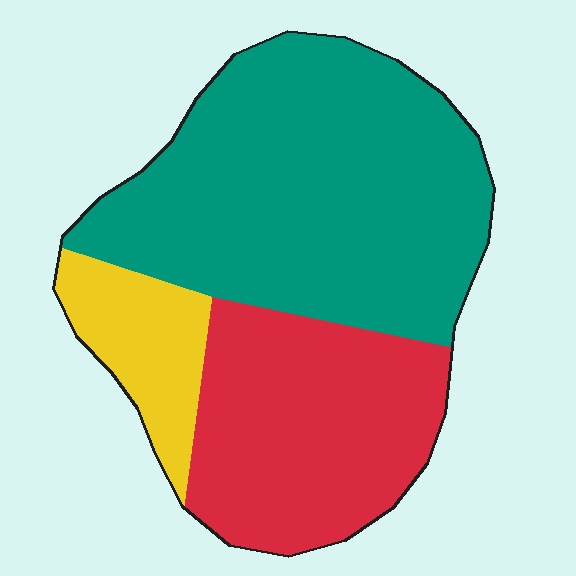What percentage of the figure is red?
Red takes up between a quarter and a half of the figure.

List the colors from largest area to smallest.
From largest to smallest: teal, red, yellow.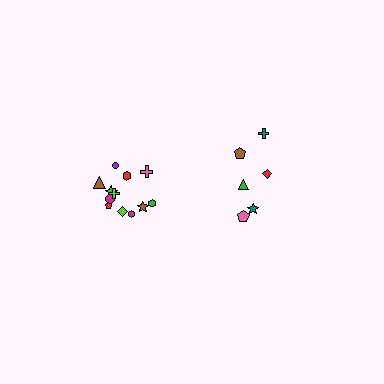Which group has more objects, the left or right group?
The left group.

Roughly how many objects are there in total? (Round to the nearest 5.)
Roughly 20 objects in total.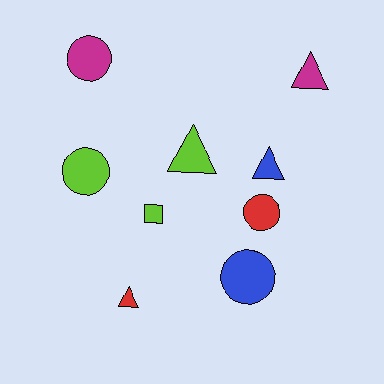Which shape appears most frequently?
Triangle, with 4 objects.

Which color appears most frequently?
Lime, with 3 objects.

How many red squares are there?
There are no red squares.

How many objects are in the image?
There are 9 objects.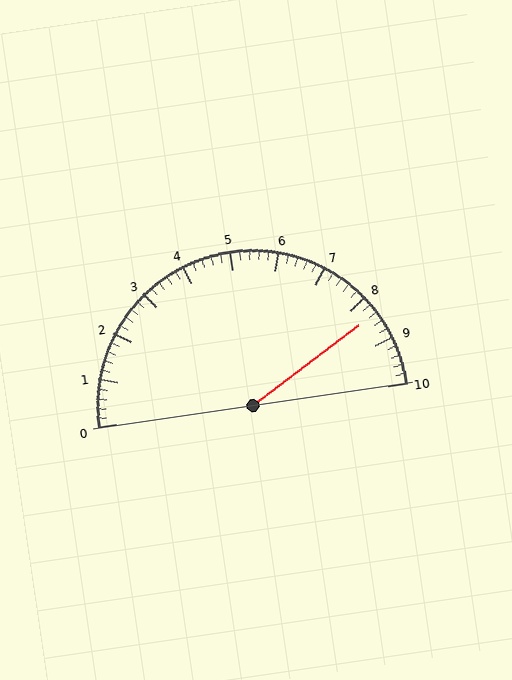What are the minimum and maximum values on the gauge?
The gauge ranges from 0 to 10.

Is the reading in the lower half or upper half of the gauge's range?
The reading is in the upper half of the range (0 to 10).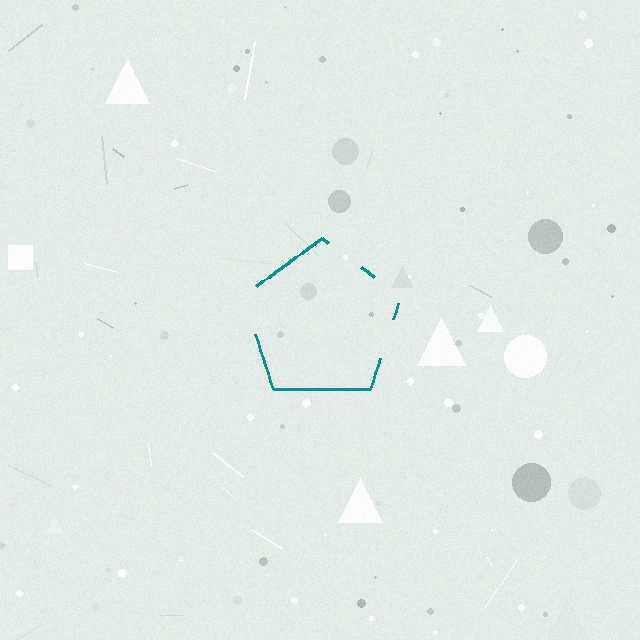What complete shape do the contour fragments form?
The contour fragments form a pentagon.